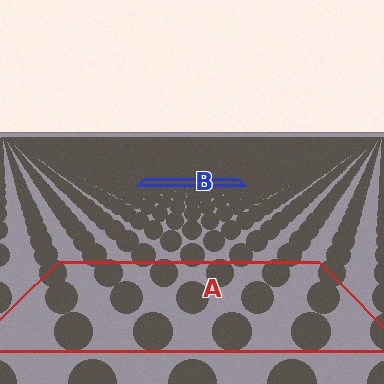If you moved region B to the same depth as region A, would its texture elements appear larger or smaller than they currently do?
They would appear larger. At a closer depth, the same texture elements are projected at a bigger on-screen size.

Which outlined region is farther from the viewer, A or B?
Region B is farther from the viewer — the texture elements inside it appear smaller and more densely packed.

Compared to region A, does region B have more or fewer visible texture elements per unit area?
Region B has more texture elements per unit area — they are packed more densely because it is farther away.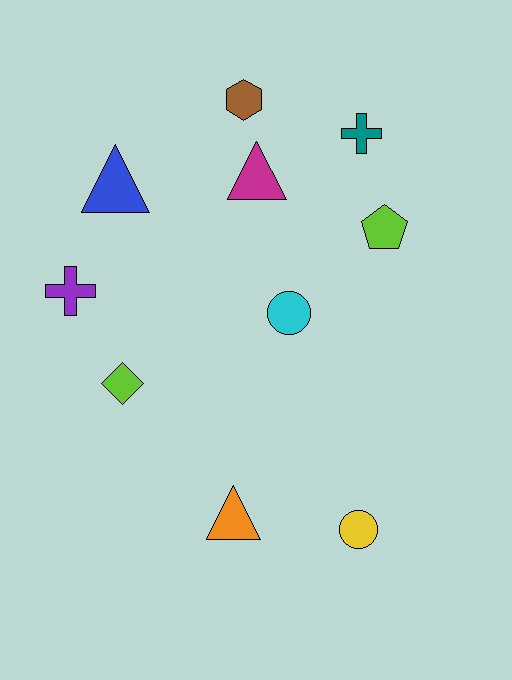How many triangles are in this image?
There are 3 triangles.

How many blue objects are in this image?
There is 1 blue object.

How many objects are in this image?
There are 10 objects.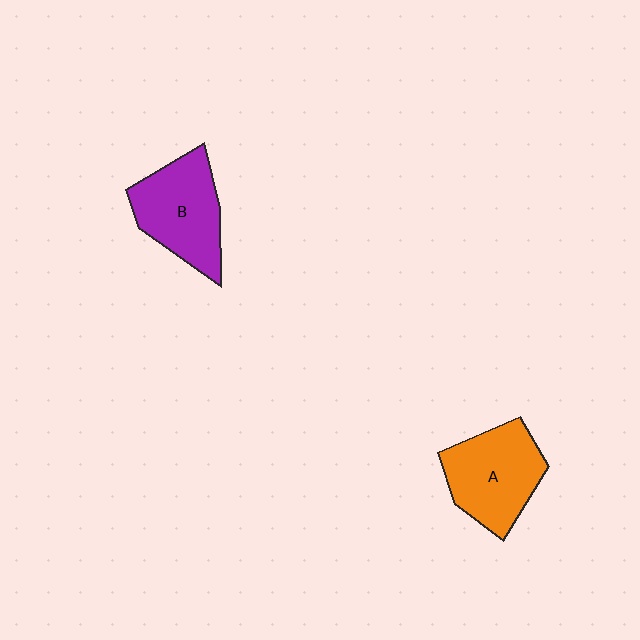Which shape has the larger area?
Shape A (orange).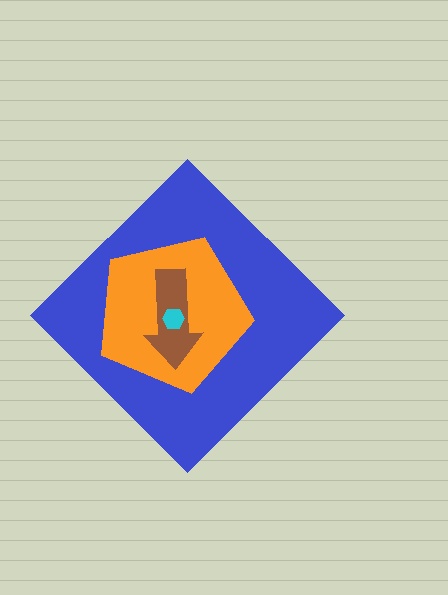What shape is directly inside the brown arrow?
The cyan hexagon.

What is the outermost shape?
The blue diamond.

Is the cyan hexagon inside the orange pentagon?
Yes.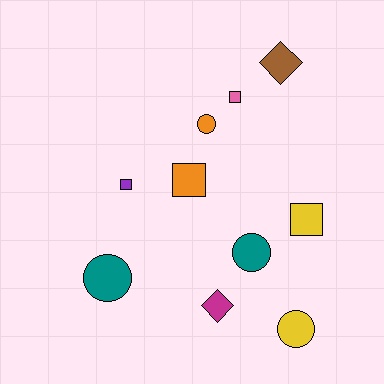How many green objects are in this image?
There are no green objects.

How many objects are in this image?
There are 10 objects.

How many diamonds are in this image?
There are 2 diamonds.